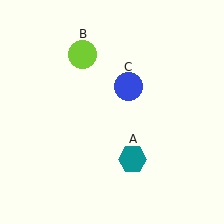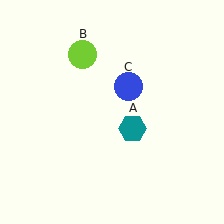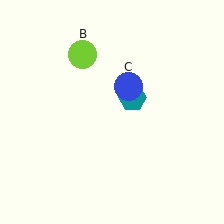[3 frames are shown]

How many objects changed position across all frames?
1 object changed position: teal hexagon (object A).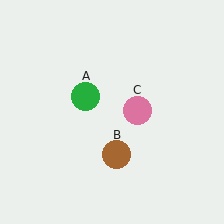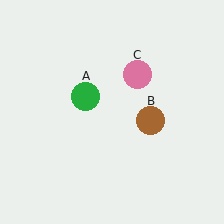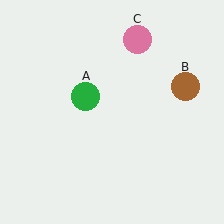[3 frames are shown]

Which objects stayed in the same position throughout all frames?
Green circle (object A) remained stationary.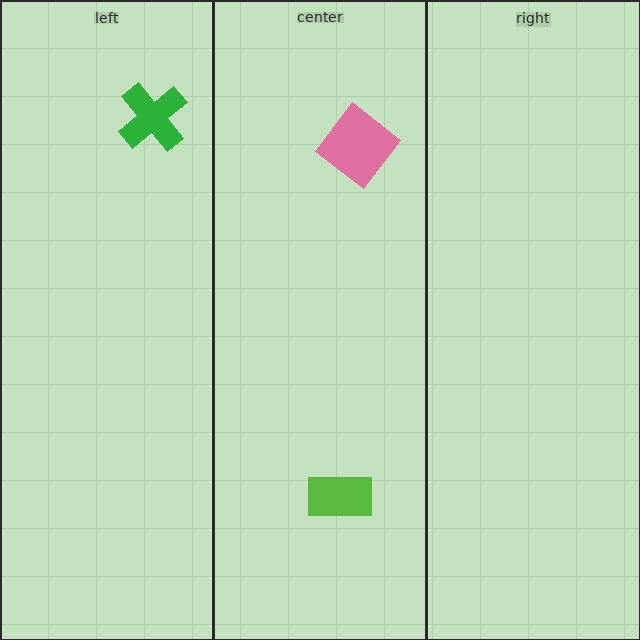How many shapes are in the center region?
2.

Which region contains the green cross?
The left region.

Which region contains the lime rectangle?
The center region.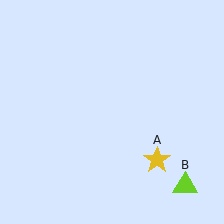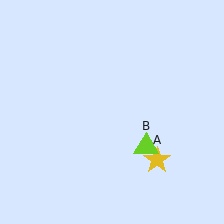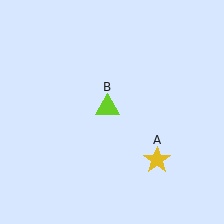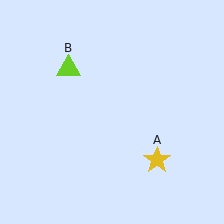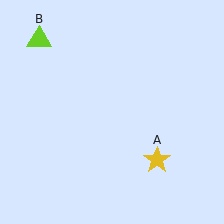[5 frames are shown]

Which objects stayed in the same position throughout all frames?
Yellow star (object A) remained stationary.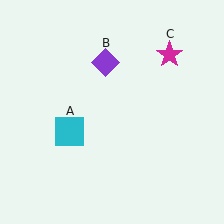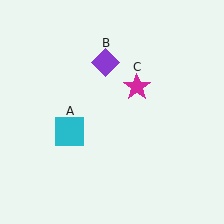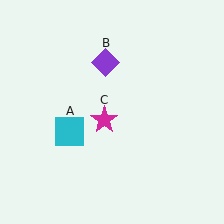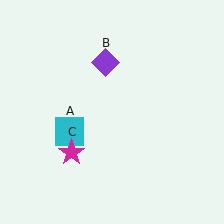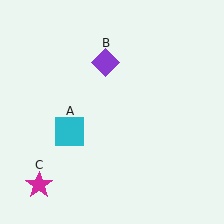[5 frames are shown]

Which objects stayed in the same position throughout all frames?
Cyan square (object A) and purple diamond (object B) remained stationary.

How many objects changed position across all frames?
1 object changed position: magenta star (object C).